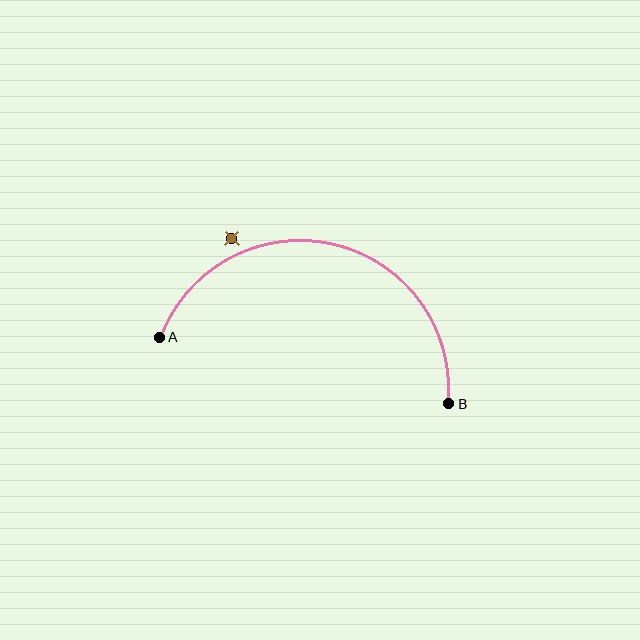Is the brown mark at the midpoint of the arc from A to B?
No — the brown mark does not lie on the arc at all. It sits slightly outside the curve.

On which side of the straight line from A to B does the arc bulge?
The arc bulges above the straight line connecting A and B.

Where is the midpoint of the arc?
The arc midpoint is the point on the curve farthest from the straight line joining A and B. It sits above that line.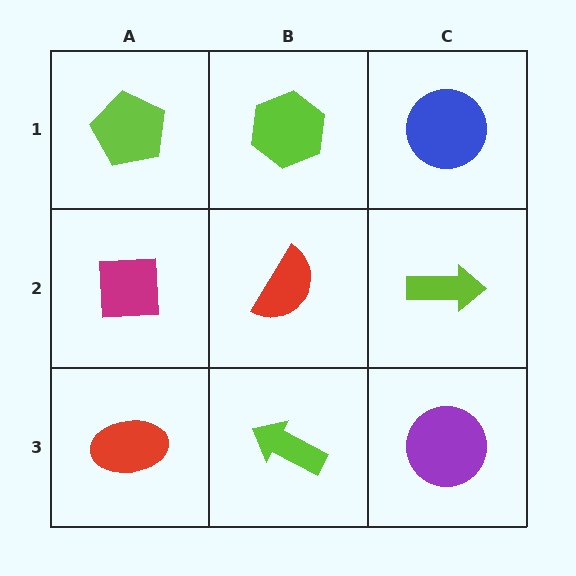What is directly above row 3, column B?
A red semicircle.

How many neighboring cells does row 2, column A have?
3.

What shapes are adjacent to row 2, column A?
A lime pentagon (row 1, column A), a red ellipse (row 3, column A), a red semicircle (row 2, column B).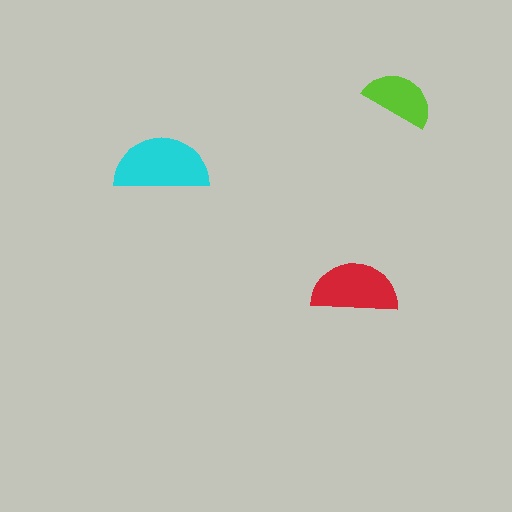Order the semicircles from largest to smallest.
the cyan one, the red one, the lime one.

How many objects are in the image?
There are 3 objects in the image.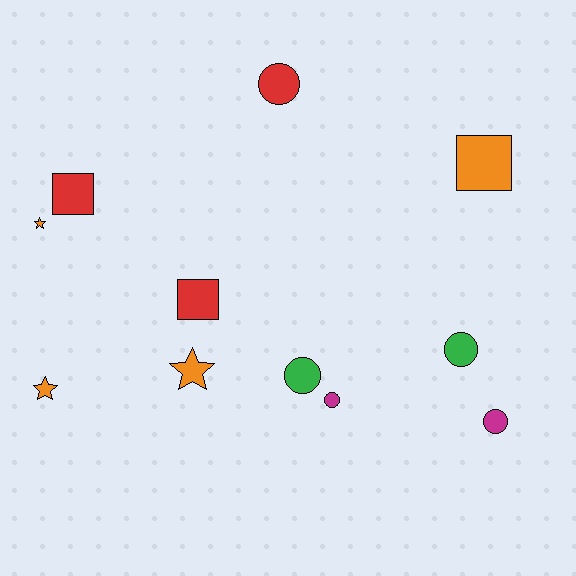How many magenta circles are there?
There are 2 magenta circles.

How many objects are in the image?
There are 11 objects.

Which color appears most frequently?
Orange, with 4 objects.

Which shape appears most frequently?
Circle, with 5 objects.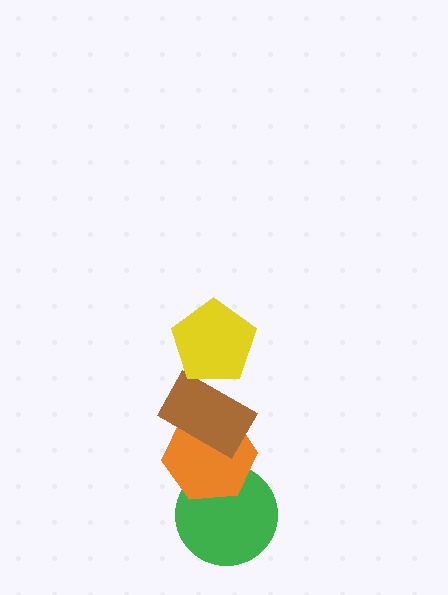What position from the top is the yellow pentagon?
The yellow pentagon is 1st from the top.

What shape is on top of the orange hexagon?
The brown rectangle is on top of the orange hexagon.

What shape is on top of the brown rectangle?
The yellow pentagon is on top of the brown rectangle.